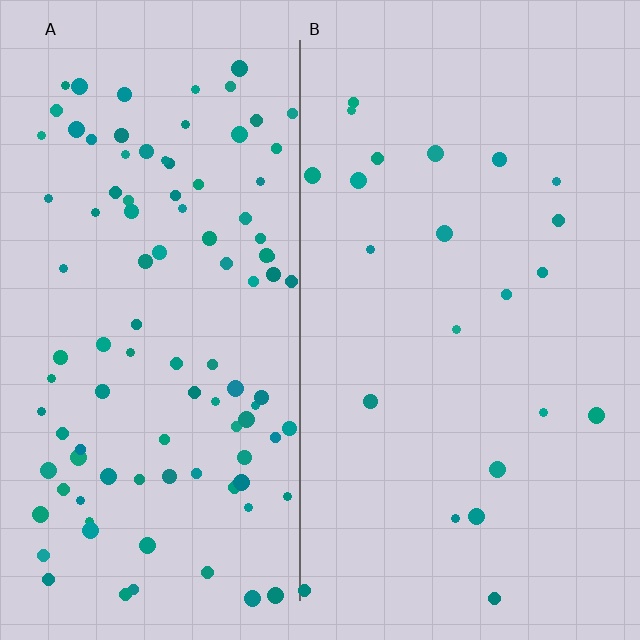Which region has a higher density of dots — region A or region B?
A (the left).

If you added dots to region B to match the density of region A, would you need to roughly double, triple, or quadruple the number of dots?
Approximately quadruple.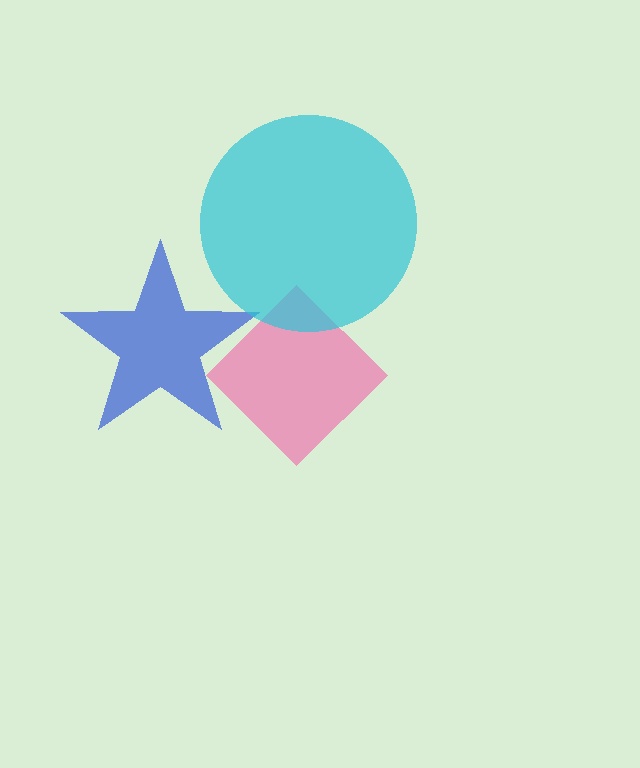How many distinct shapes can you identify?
There are 3 distinct shapes: a pink diamond, a blue star, a cyan circle.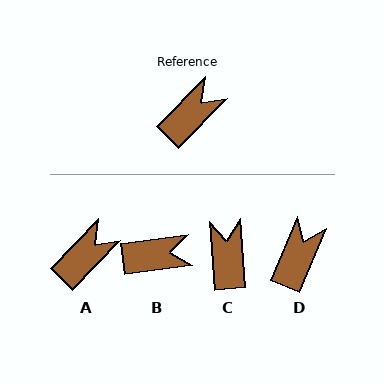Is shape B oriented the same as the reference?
No, it is off by about 39 degrees.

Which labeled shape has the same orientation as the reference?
A.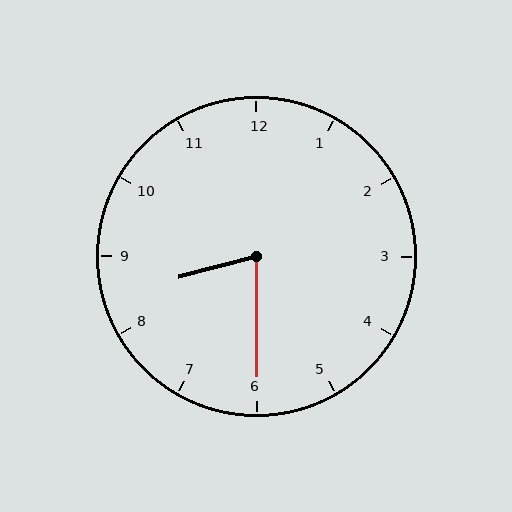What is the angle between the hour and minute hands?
Approximately 75 degrees.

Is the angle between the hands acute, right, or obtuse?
It is acute.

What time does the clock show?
8:30.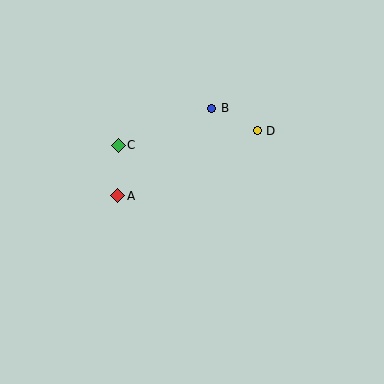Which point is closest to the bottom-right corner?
Point D is closest to the bottom-right corner.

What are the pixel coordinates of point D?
Point D is at (257, 131).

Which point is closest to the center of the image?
Point A at (118, 196) is closest to the center.